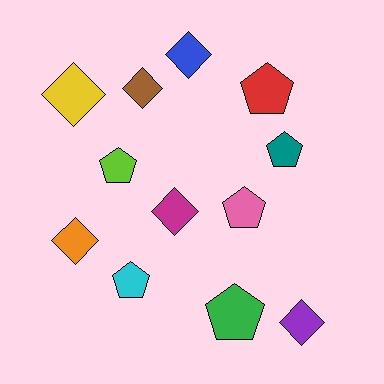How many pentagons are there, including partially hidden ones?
There are 6 pentagons.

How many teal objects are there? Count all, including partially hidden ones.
There is 1 teal object.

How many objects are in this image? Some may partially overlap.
There are 12 objects.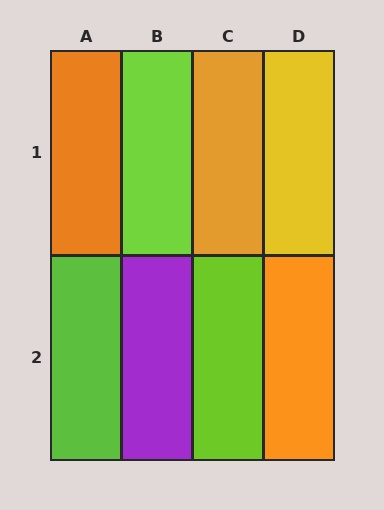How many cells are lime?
3 cells are lime.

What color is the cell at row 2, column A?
Lime.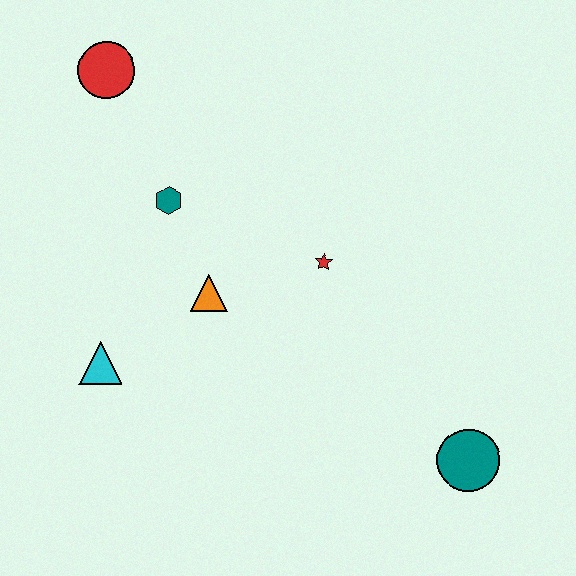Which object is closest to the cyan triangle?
The orange triangle is closest to the cyan triangle.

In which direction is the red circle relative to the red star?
The red circle is to the left of the red star.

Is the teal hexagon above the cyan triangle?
Yes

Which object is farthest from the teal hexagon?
The teal circle is farthest from the teal hexagon.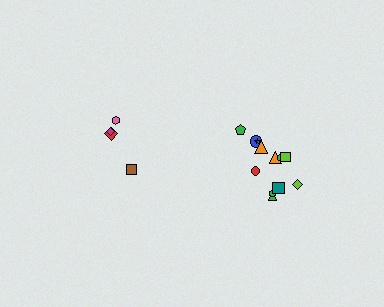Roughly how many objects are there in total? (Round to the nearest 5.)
Roughly 15 objects in total.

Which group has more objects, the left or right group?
The right group.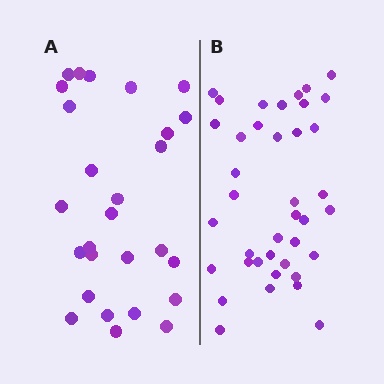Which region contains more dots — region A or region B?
Region B (the right region) has more dots.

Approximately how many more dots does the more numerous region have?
Region B has roughly 12 or so more dots than region A.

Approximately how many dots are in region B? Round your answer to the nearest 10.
About 40 dots. (The exact count is 39, which rounds to 40.)